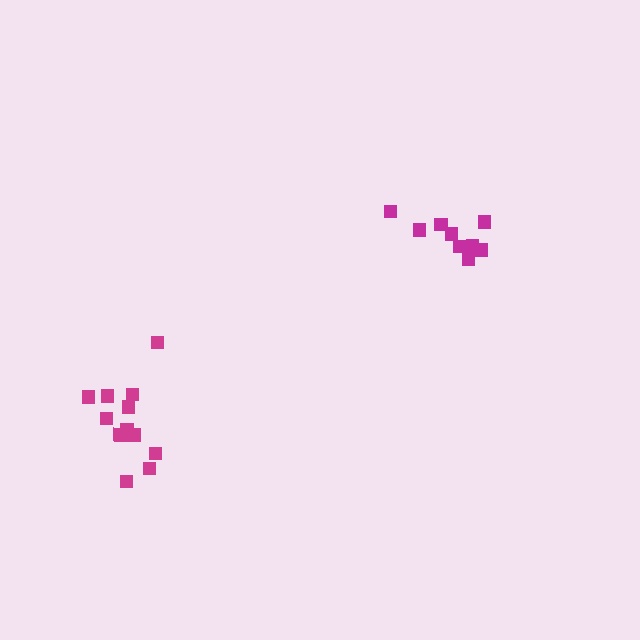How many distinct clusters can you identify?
There are 2 distinct clusters.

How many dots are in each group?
Group 1: 9 dots, Group 2: 12 dots (21 total).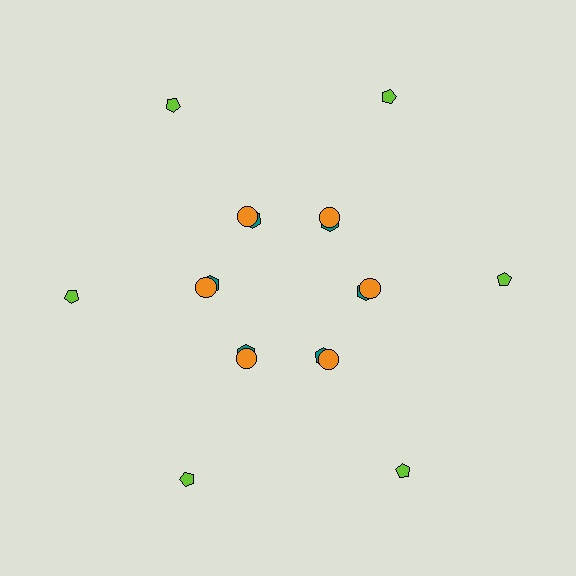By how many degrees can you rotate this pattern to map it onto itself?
The pattern maps onto itself every 60 degrees of rotation.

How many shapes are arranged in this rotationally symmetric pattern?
There are 18 shapes, arranged in 6 groups of 3.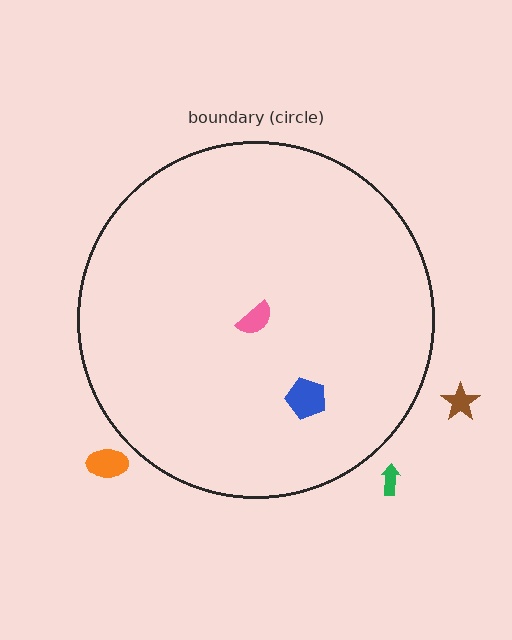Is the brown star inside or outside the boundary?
Outside.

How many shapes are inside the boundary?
2 inside, 3 outside.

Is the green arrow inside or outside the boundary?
Outside.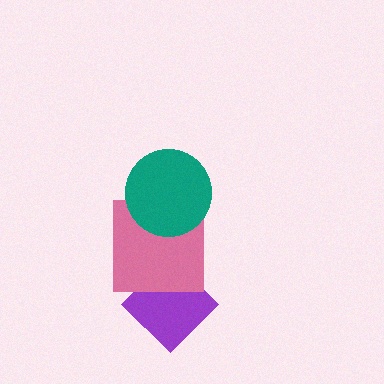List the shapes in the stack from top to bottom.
From top to bottom: the teal circle, the pink square, the purple diamond.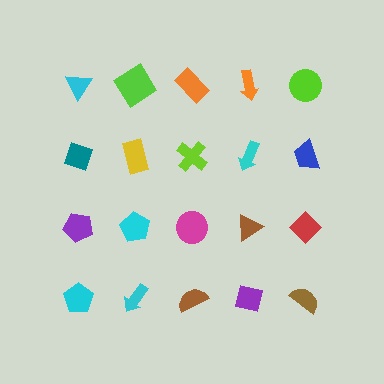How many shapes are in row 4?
5 shapes.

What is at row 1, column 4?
An orange arrow.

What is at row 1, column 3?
An orange rectangle.